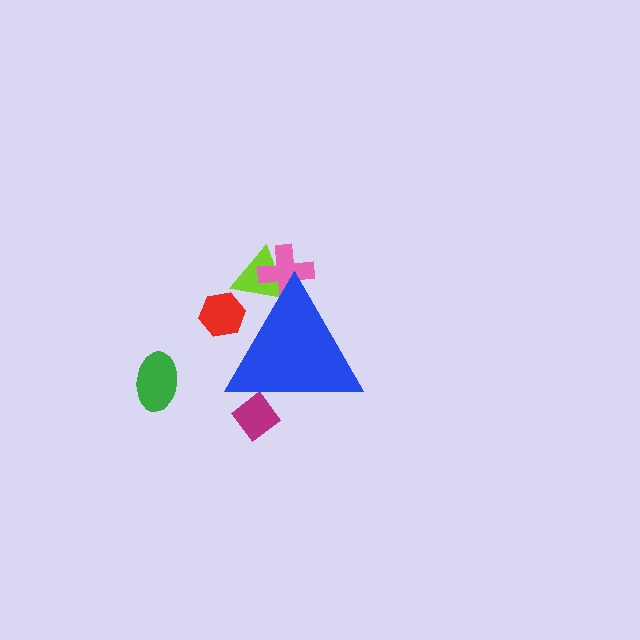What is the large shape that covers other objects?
A blue triangle.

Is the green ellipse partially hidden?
No, the green ellipse is fully visible.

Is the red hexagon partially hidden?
Yes, the red hexagon is partially hidden behind the blue triangle.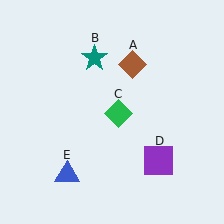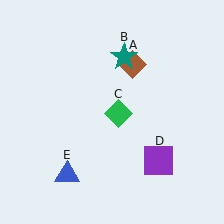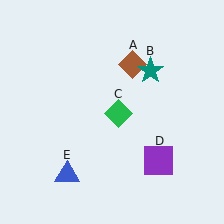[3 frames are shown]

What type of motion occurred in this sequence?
The teal star (object B) rotated clockwise around the center of the scene.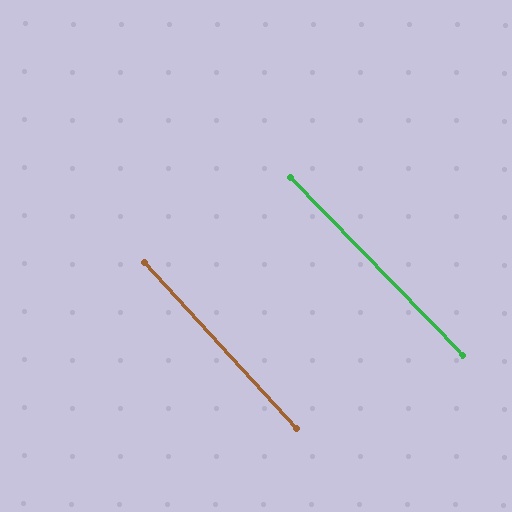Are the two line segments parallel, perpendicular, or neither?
Parallel — their directions differ by only 1.8°.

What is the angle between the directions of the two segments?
Approximately 2 degrees.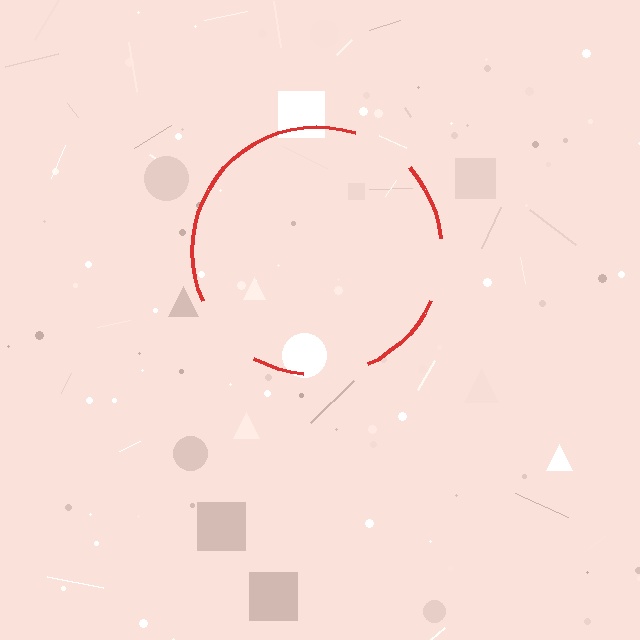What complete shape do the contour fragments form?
The contour fragments form a circle.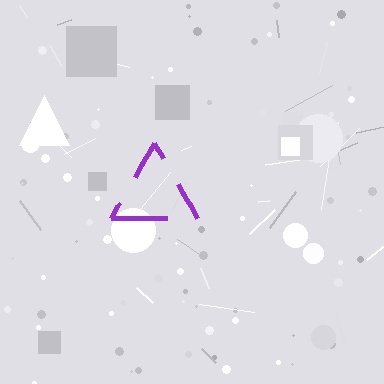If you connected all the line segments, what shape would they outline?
They would outline a triangle.